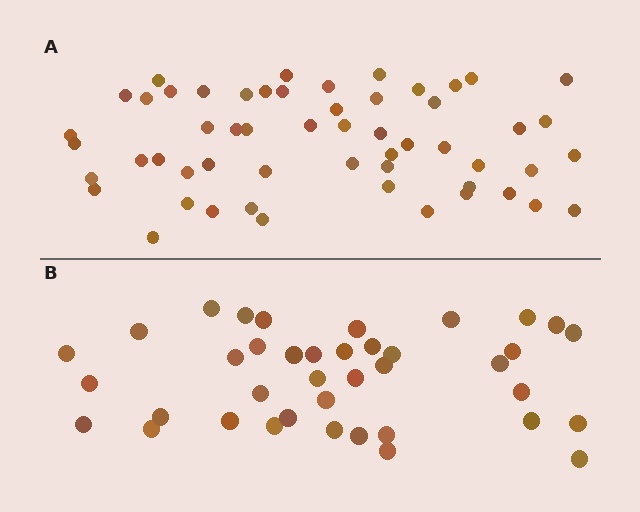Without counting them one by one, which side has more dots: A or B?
Region A (the top region) has more dots.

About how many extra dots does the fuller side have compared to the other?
Region A has approximately 15 more dots than region B.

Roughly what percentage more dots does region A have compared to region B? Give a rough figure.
About 40% more.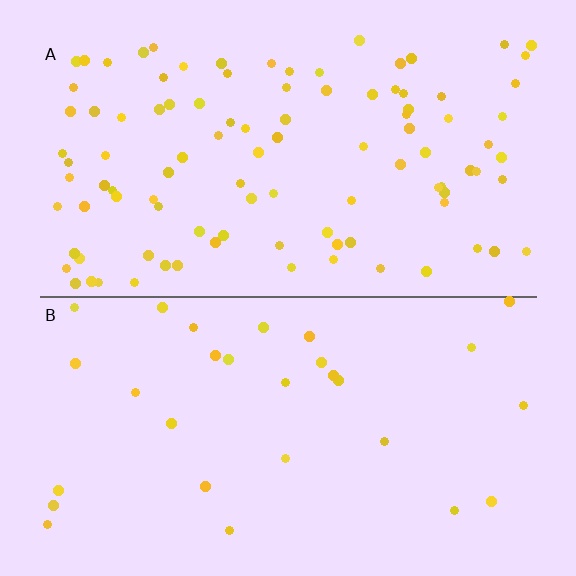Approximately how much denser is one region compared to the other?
Approximately 3.5× — region A over region B.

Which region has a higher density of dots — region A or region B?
A (the top).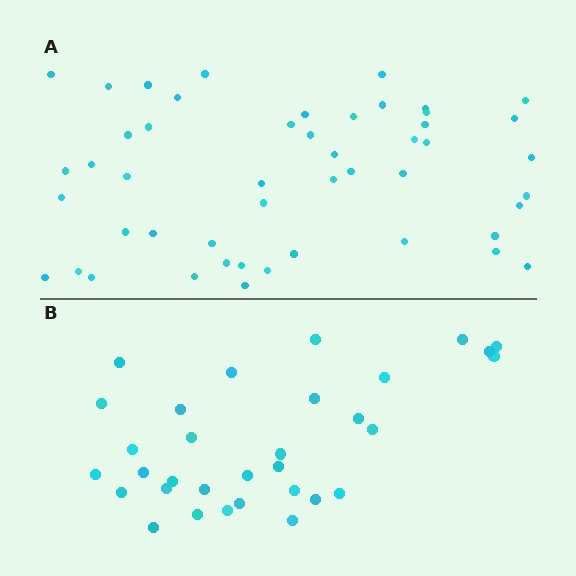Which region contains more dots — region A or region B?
Region A (the top region) has more dots.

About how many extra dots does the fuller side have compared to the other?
Region A has approximately 15 more dots than region B.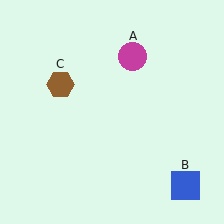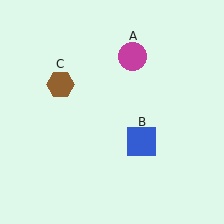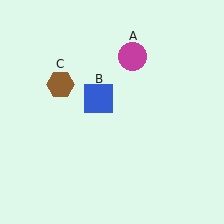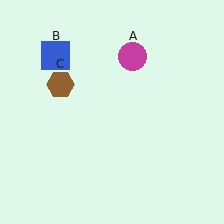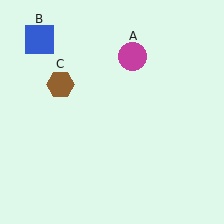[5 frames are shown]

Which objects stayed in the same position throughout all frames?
Magenta circle (object A) and brown hexagon (object C) remained stationary.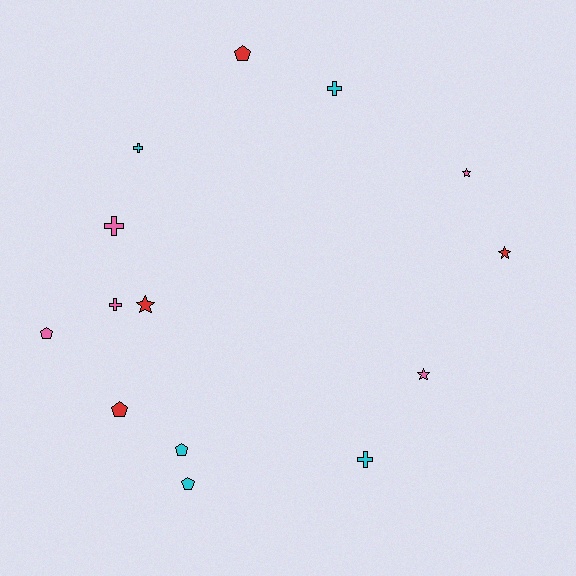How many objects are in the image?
There are 14 objects.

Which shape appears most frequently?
Cross, with 5 objects.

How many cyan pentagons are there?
There are 2 cyan pentagons.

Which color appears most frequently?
Cyan, with 5 objects.